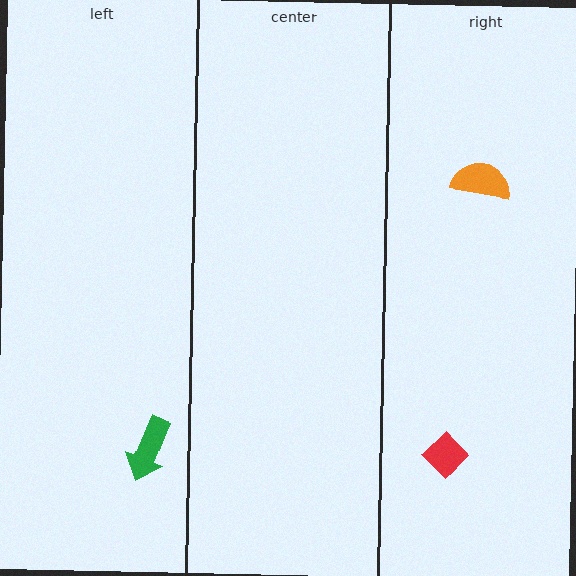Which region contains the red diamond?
The right region.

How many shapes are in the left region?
1.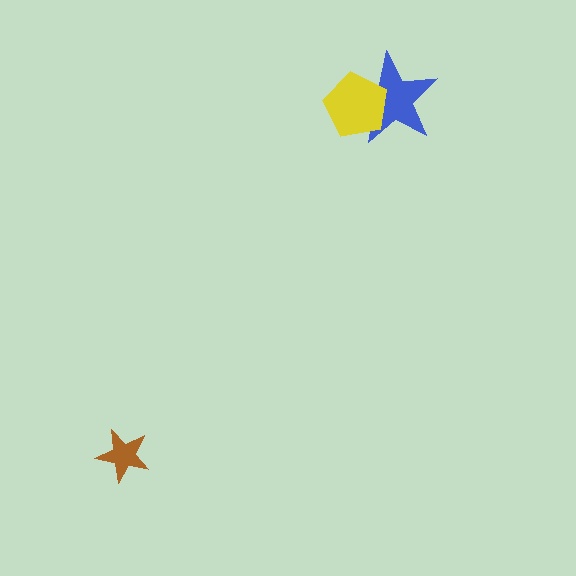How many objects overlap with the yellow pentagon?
1 object overlaps with the yellow pentagon.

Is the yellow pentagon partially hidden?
No, no other shape covers it.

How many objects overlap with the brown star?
0 objects overlap with the brown star.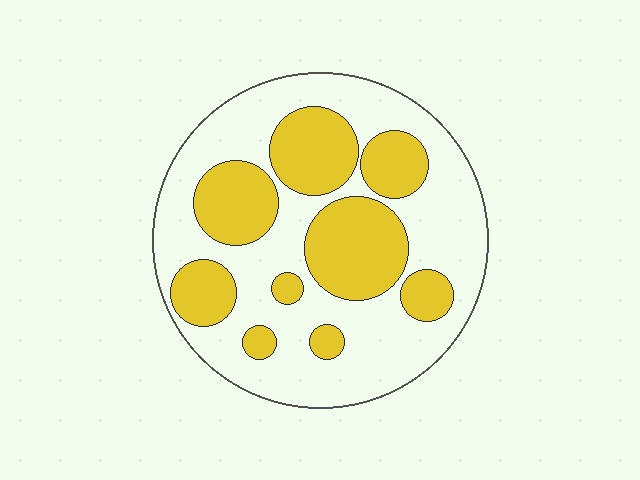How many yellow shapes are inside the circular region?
9.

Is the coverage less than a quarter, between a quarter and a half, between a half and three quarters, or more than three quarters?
Between a quarter and a half.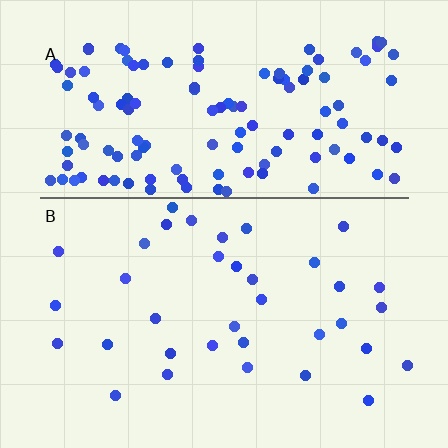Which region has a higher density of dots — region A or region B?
A (the top).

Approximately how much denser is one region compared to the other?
Approximately 3.7× — region A over region B.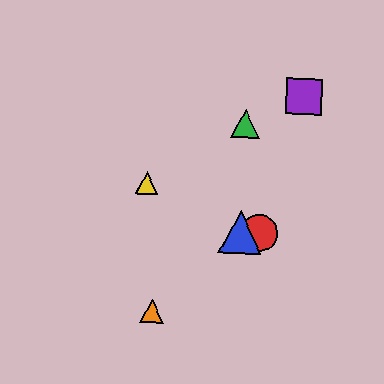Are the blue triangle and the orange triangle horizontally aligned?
No, the blue triangle is at y≈232 and the orange triangle is at y≈311.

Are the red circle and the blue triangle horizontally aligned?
Yes, both are at y≈233.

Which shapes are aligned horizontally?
The red circle, the blue triangle are aligned horizontally.